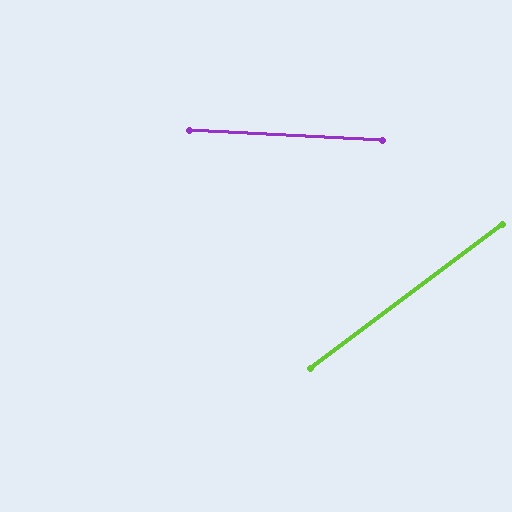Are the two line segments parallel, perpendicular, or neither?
Neither parallel nor perpendicular — they differ by about 40°.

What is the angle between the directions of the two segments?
Approximately 40 degrees.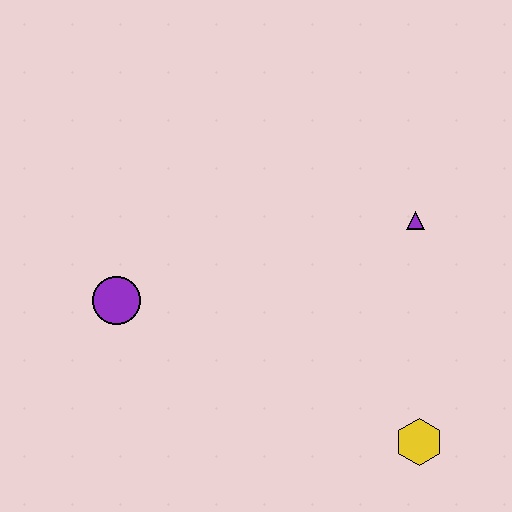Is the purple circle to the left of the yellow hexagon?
Yes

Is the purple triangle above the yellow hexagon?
Yes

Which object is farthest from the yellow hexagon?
The purple circle is farthest from the yellow hexagon.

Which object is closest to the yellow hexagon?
The purple triangle is closest to the yellow hexagon.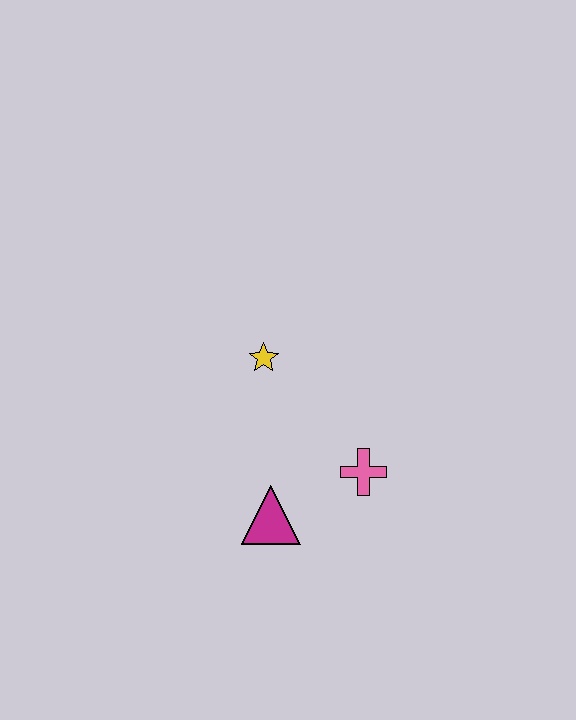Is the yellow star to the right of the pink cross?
No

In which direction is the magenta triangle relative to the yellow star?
The magenta triangle is below the yellow star.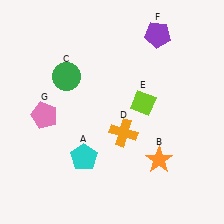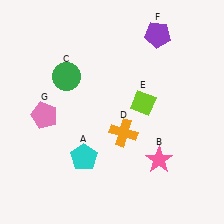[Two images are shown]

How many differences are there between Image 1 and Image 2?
There is 1 difference between the two images.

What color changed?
The star (B) changed from orange in Image 1 to pink in Image 2.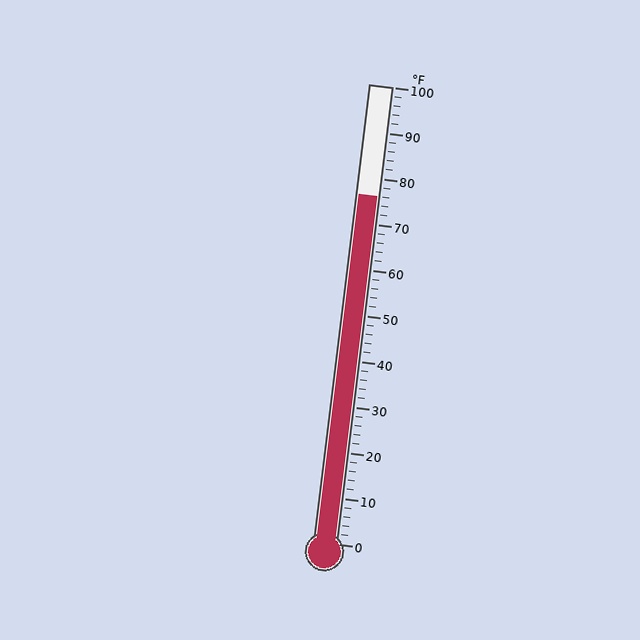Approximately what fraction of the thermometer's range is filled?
The thermometer is filled to approximately 75% of its range.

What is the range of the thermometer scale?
The thermometer scale ranges from 0°F to 100°F.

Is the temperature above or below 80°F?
The temperature is below 80°F.